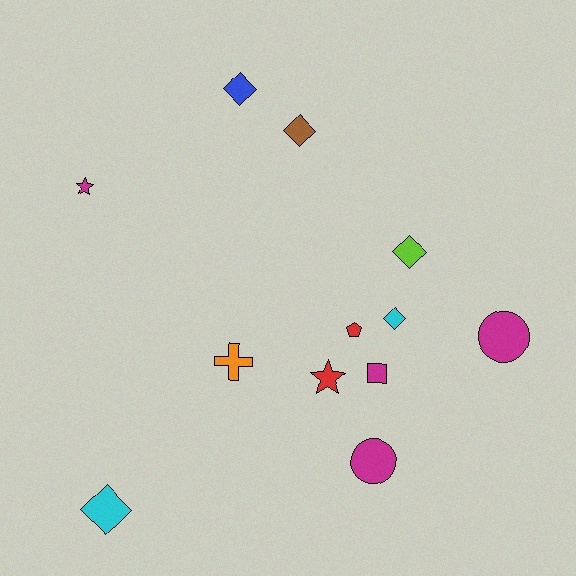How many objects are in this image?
There are 12 objects.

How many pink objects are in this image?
There are no pink objects.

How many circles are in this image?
There are 2 circles.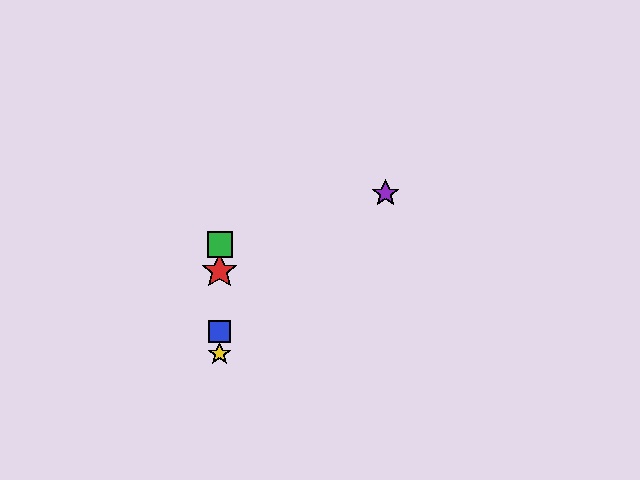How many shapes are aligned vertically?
4 shapes (the red star, the blue square, the green square, the yellow star) are aligned vertically.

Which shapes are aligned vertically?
The red star, the blue square, the green square, the yellow star are aligned vertically.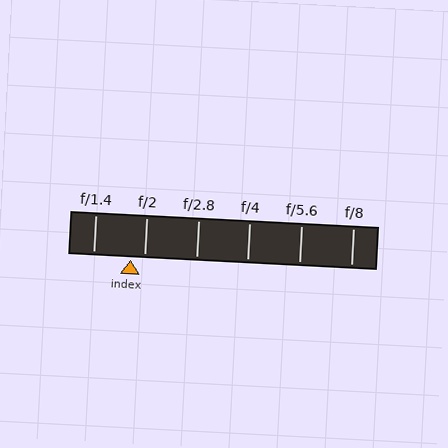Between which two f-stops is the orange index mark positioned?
The index mark is between f/1.4 and f/2.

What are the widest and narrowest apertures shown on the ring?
The widest aperture shown is f/1.4 and the narrowest is f/8.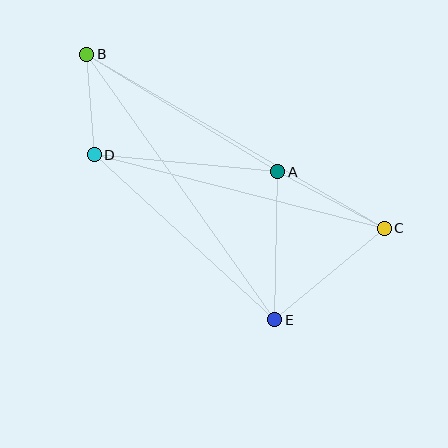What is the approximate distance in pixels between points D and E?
The distance between D and E is approximately 245 pixels.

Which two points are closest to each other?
Points B and D are closest to each other.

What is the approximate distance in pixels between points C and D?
The distance between C and D is approximately 299 pixels.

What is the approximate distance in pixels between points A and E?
The distance between A and E is approximately 148 pixels.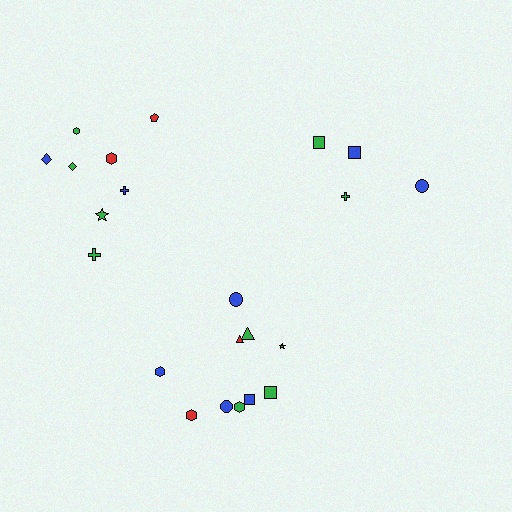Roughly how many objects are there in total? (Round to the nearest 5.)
Roughly 20 objects in total.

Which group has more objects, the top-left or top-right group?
The top-left group.